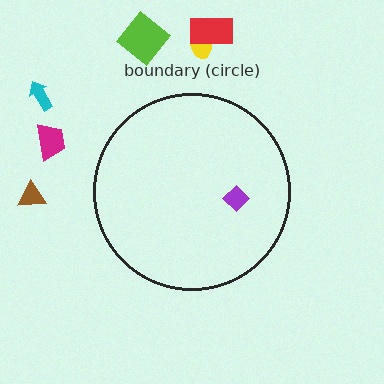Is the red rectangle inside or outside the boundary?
Outside.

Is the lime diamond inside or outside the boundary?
Outside.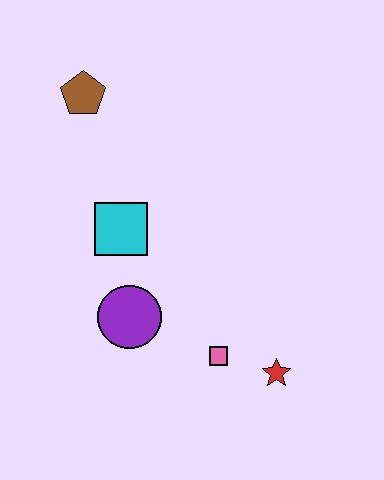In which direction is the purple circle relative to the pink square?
The purple circle is to the left of the pink square.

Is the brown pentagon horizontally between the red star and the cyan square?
No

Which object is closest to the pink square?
The red star is closest to the pink square.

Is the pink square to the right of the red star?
No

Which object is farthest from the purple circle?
The brown pentagon is farthest from the purple circle.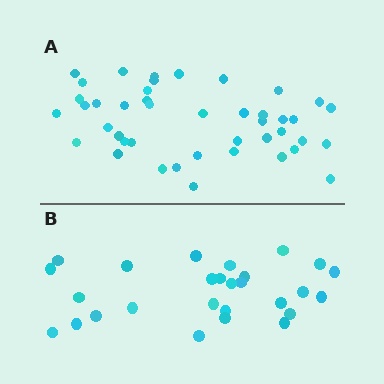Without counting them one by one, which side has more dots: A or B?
Region A (the top region) has more dots.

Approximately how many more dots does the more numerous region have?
Region A has approximately 15 more dots than region B.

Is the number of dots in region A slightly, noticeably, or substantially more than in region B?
Region A has substantially more. The ratio is roughly 1.6 to 1.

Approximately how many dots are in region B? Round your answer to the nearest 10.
About 30 dots. (The exact count is 27, which rounds to 30.)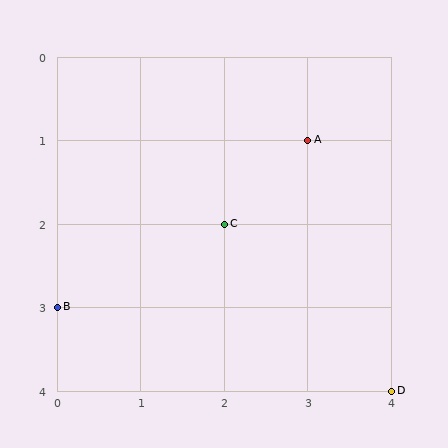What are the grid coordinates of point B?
Point B is at grid coordinates (0, 3).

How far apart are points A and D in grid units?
Points A and D are 1 column and 3 rows apart (about 3.2 grid units diagonally).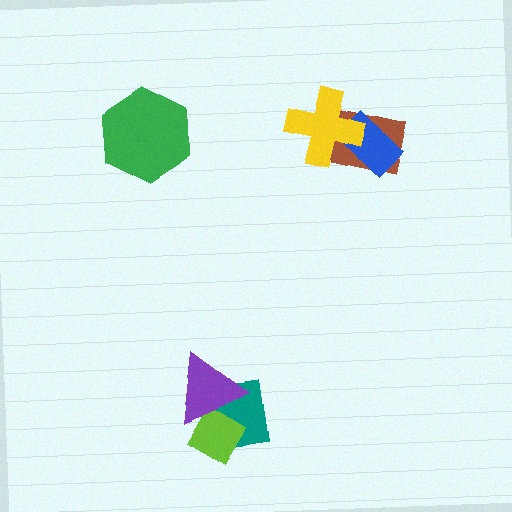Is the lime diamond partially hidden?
Yes, it is partially covered by another shape.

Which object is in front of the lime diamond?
The purple triangle is in front of the lime diamond.